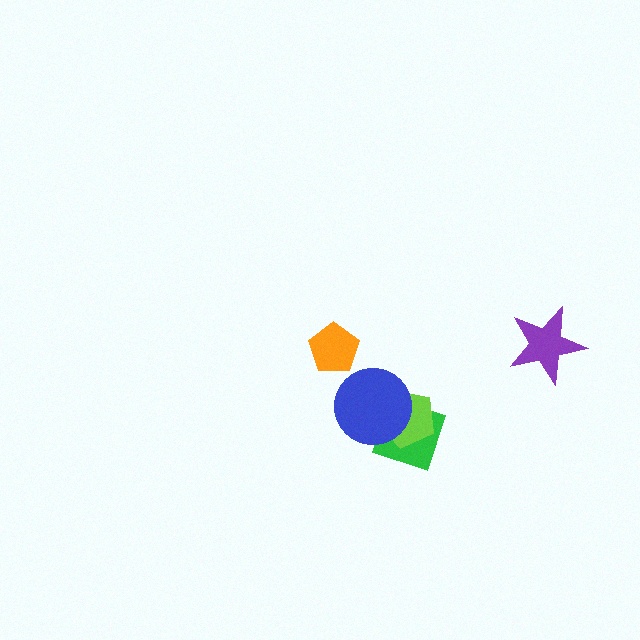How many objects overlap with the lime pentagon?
2 objects overlap with the lime pentagon.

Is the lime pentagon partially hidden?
Yes, it is partially covered by another shape.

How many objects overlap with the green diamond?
2 objects overlap with the green diamond.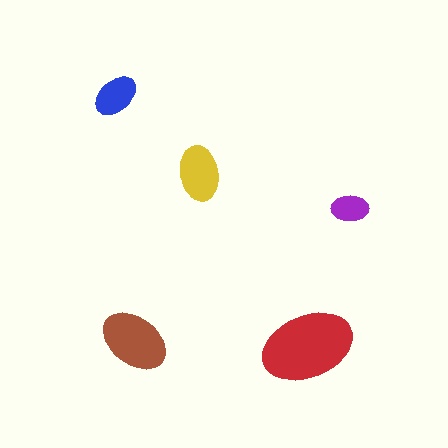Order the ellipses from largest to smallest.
the red one, the brown one, the yellow one, the blue one, the purple one.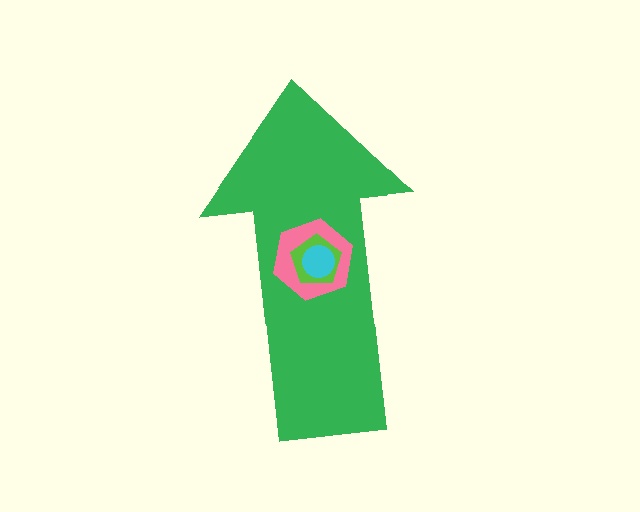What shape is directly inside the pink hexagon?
The lime pentagon.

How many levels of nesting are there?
4.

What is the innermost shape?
The cyan circle.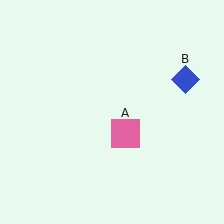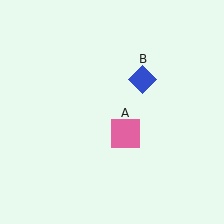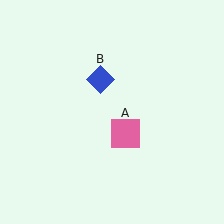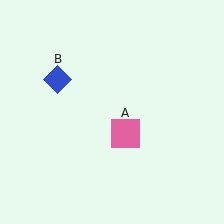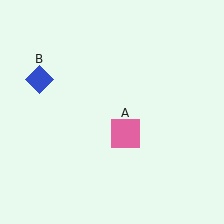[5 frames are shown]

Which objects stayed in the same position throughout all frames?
Pink square (object A) remained stationary.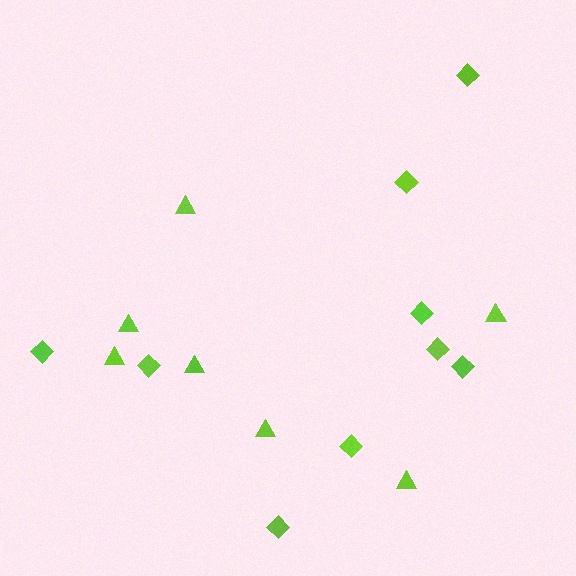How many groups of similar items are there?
There are 2 groups: one group of triangles (7) and one group of diamonds (9).